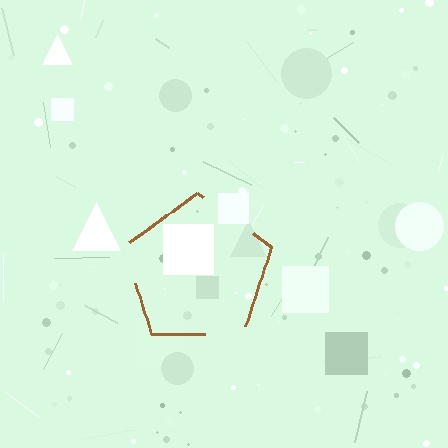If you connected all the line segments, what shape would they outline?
They would outline a pentagon.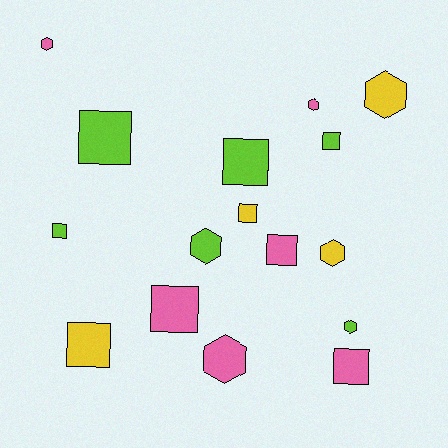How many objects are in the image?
There are 16 objects.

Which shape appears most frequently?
Square, with 9 objects.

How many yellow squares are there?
There are 2 yellow squares.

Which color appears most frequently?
Pink, with 6 objects.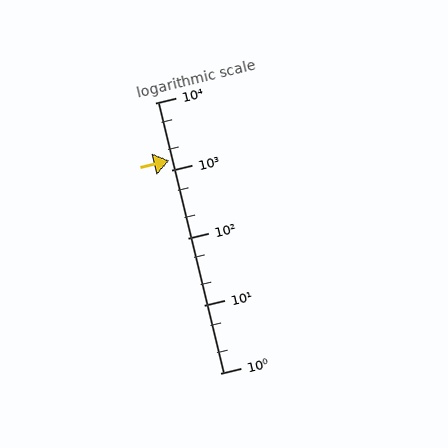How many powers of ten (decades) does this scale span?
The scale spans 4 decades, from 1 to 10000.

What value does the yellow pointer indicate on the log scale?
The pointer indicates approximately 1400.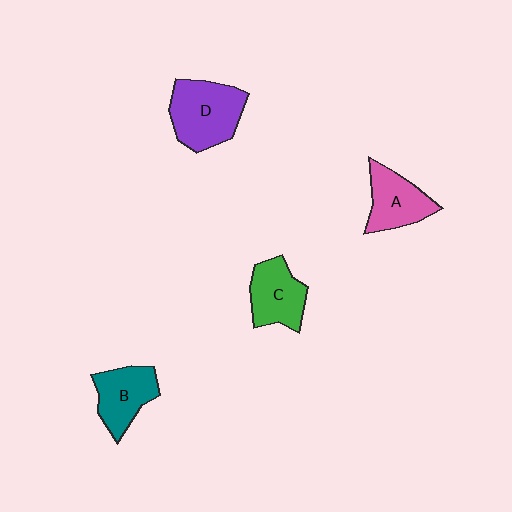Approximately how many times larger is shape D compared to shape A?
Approximately 1.4 times.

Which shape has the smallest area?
Shape A (pink).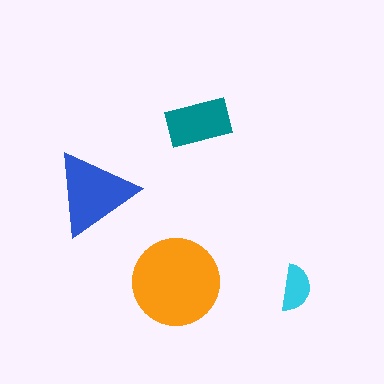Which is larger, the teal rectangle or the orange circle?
The orange circle.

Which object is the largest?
The orange circle.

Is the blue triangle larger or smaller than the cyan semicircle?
Larger.